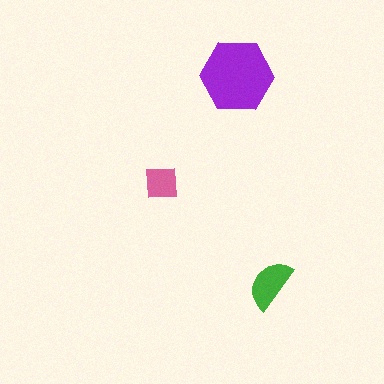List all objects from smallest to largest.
The pink square, the green semicircle, the purple hexagon.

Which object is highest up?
The purple hexagon is topmost.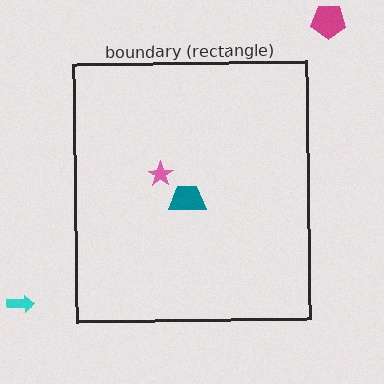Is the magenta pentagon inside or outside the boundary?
Outside.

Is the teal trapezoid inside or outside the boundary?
Inside.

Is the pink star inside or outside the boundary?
Inside.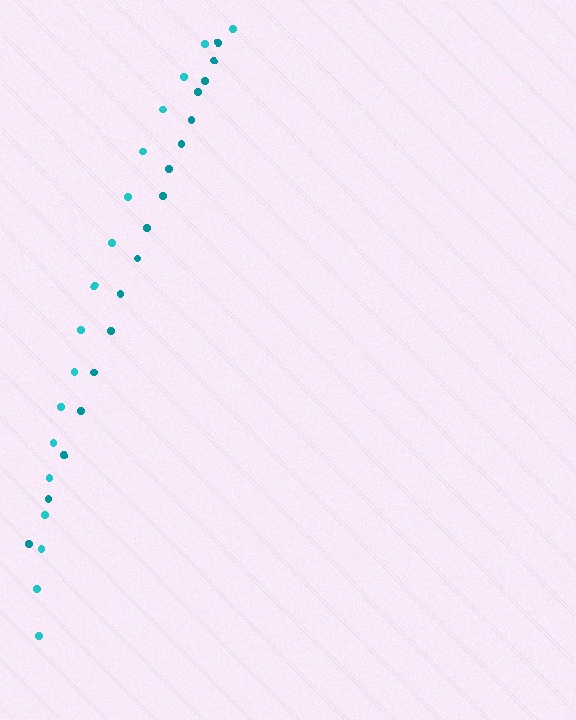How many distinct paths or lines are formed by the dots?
There are 2 distinct paths.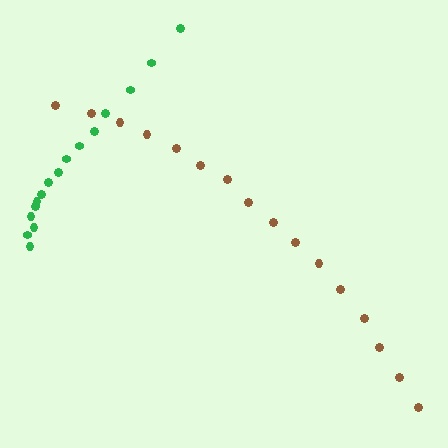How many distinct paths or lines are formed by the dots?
There are 2 distinct paths.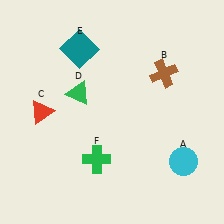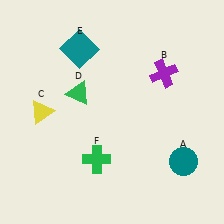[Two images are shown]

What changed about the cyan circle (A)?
In Image 1, A is cyan. In Image 2, it changed to teal.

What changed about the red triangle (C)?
In Image 1, C is red. In Image 2, it changed to yellow.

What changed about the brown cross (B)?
In Image 1, B is brown. In Image 2, it changed to purple.